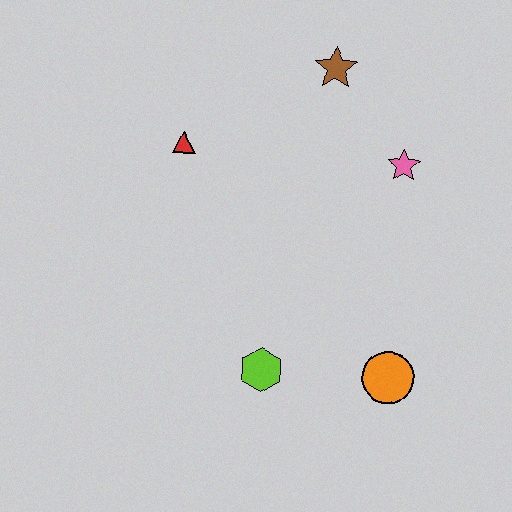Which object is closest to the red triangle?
The brown star is closest to the red triangle.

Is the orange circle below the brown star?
Yes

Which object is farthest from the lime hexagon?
The brown star is farthest from the lime hexagon.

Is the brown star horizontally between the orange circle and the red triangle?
Yes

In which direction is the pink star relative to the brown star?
The pink star is below the brown star.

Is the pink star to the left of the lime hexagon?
No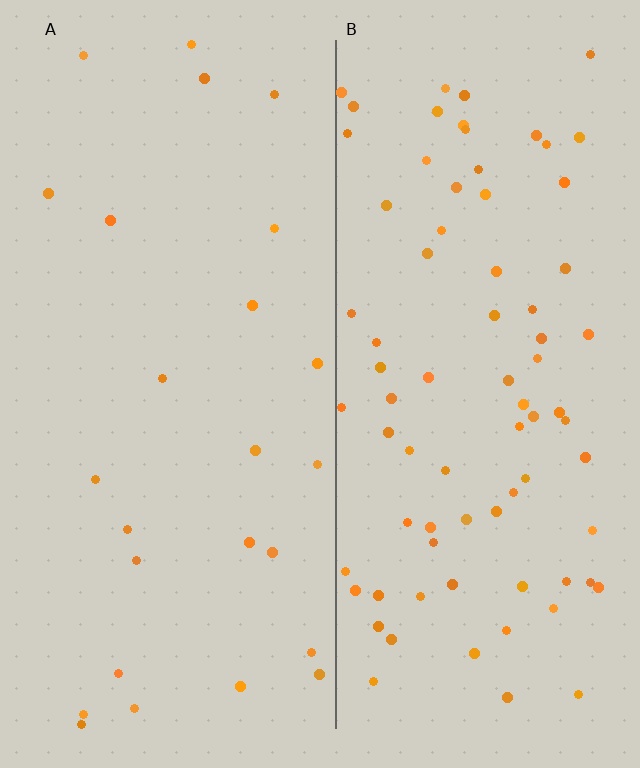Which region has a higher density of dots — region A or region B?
B (the right).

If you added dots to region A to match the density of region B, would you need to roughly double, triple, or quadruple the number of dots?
Approximately triple.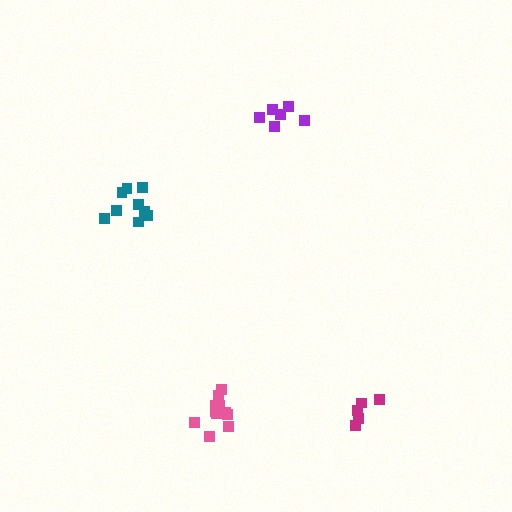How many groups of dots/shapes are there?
There are 4 groups.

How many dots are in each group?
Group 1: 9 dots, Group 2: 6 dots, Group 3: 11 dots, Group 4: 5 dots (31 total).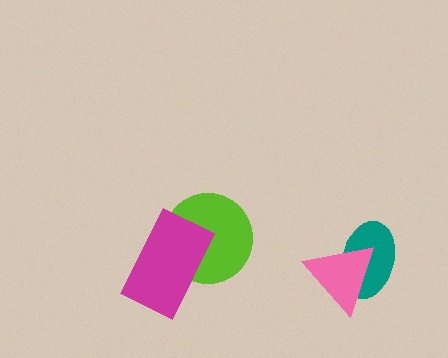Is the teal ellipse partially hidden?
Yes, it is partially covered by another shape.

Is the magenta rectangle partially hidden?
No, no other shape covers it.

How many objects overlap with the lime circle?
1 object overlaps with the lime circle.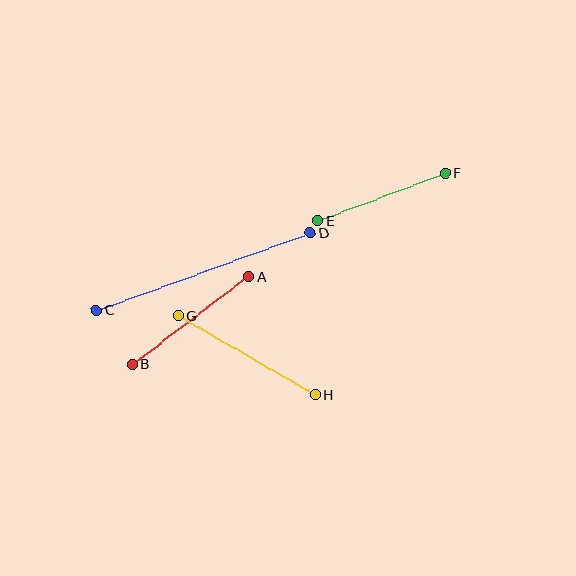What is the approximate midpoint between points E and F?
The midpoint is at approximately (382, 197) pixels.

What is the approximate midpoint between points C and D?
The midpoint is at approximately (203, 272) pixels.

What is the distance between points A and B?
The distance is approximately 145 pixels.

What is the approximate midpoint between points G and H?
The midpoint is at approximately (247, 355) pixels.